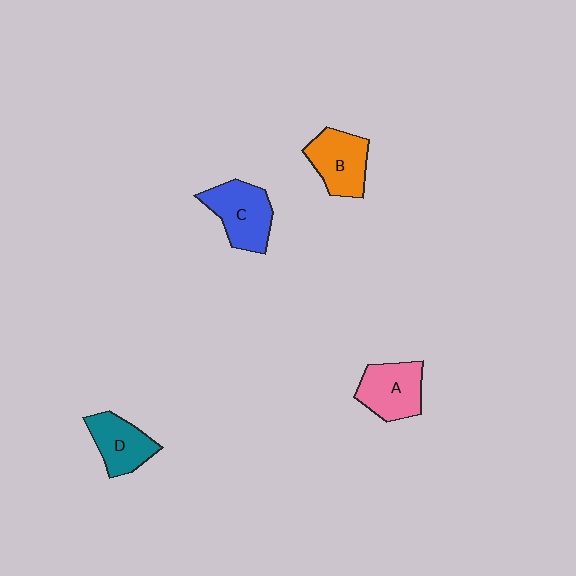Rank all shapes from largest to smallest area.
From largest to smallest: C (blue), B (orange), A (pink), D (teal).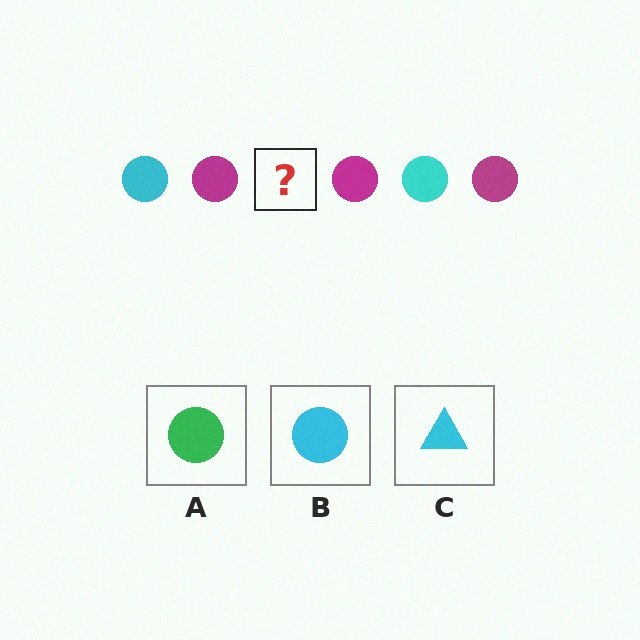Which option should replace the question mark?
Option B.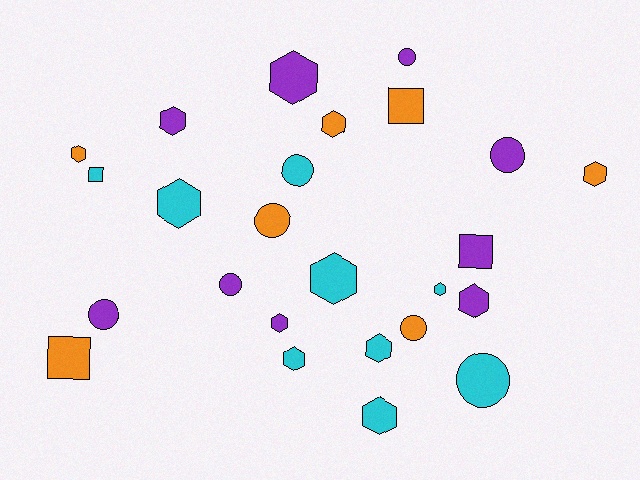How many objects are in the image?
There are 25 objects.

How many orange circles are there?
There are 2 orange circles.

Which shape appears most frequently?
Hexagon, with 13 objects.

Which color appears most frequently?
Cyan, with 9 objects.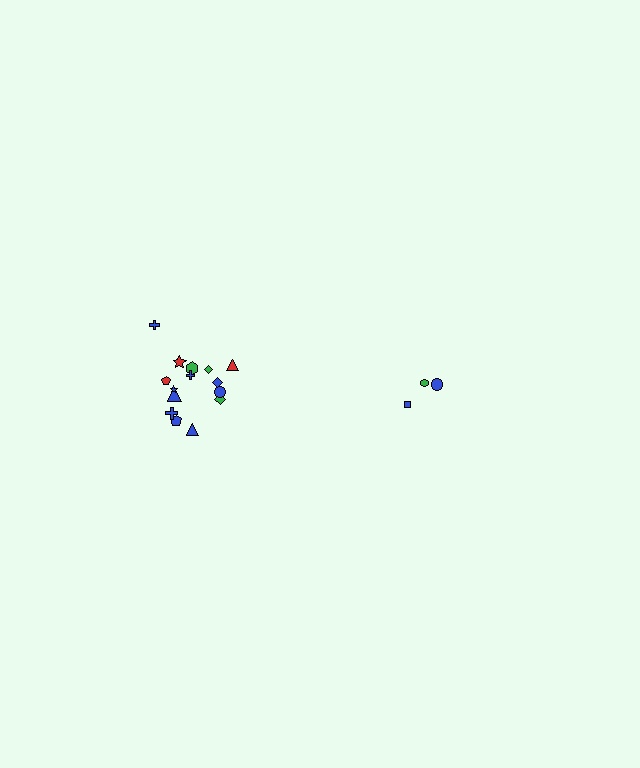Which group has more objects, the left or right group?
The left group.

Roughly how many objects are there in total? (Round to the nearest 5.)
Roughly 20 objects in total.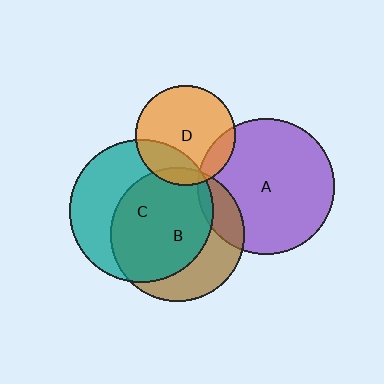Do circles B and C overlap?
Yes.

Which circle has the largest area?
Circle C (teal).